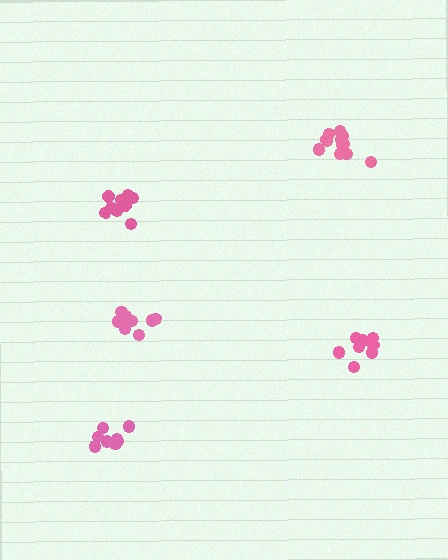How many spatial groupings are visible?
There are 5 spatial groupings.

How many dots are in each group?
Group 1: 9 dots, Group 2: 10 dots, Group 3: 13 dots, Group 4: 8 dots, Group 5: 9 dots (49 total).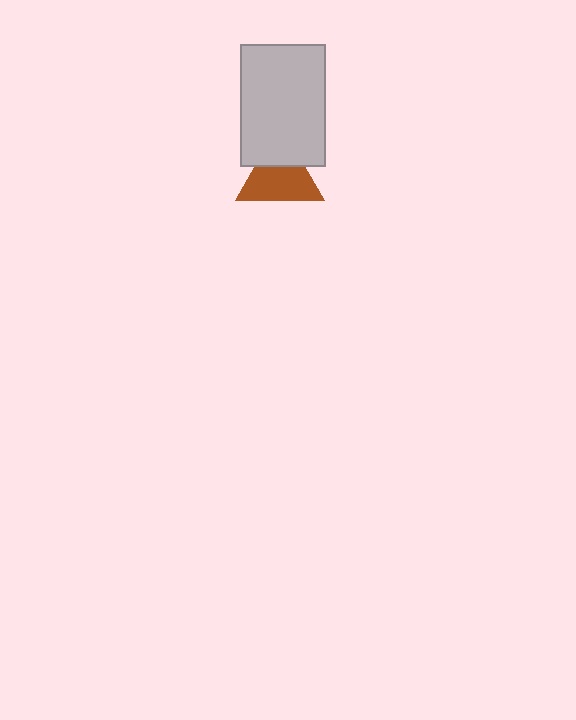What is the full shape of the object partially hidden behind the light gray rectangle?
The partially hidden object is a brown triangle.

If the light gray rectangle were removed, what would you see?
You would see the complete brown triangle.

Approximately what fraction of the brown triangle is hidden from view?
Roughly 32% of the brown triangle is hidden behind the light gray rectangle.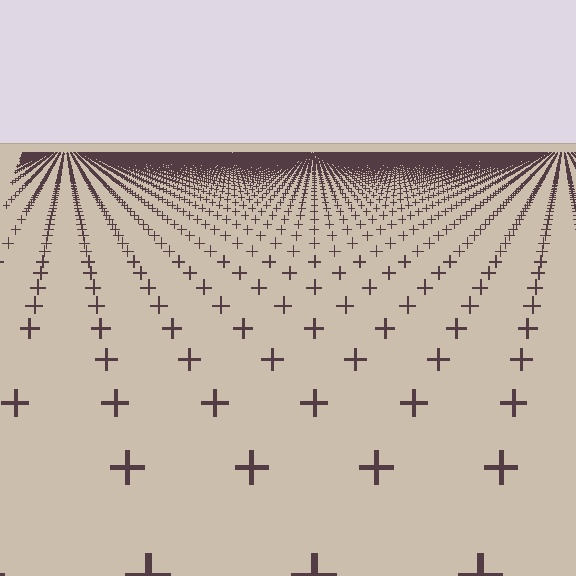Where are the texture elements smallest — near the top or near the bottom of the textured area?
Near the top.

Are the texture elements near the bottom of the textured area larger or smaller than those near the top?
Larger. Near the bottom, elements are closer to the viewer and appear at a bigger on-screen size.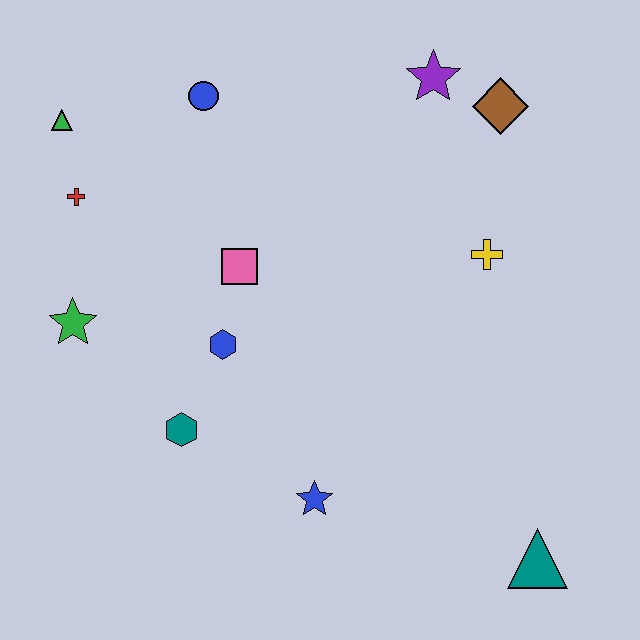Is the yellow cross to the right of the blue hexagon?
Yes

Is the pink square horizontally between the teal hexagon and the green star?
No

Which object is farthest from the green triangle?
The teal triangle is farthest from the green triangle.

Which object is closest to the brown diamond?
The purple star is closest to the brown diamond.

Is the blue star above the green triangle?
No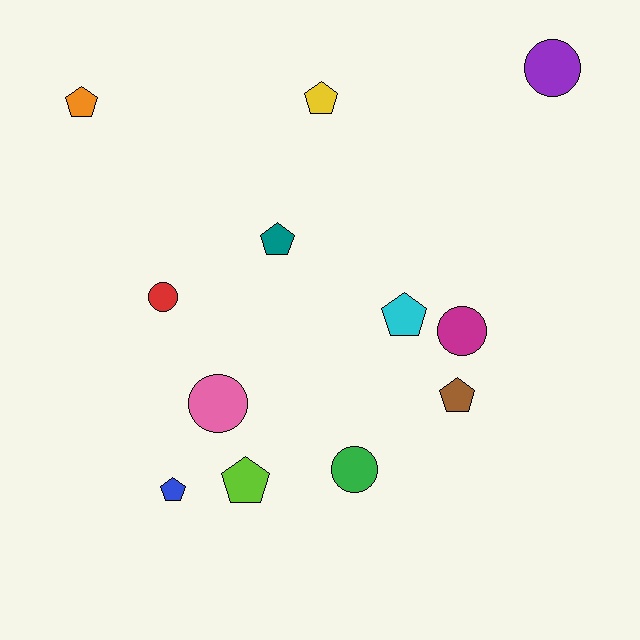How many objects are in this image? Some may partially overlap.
There are 12 objects.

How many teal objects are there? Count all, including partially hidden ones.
There is 1 teal object.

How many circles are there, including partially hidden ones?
There are 5 circles.